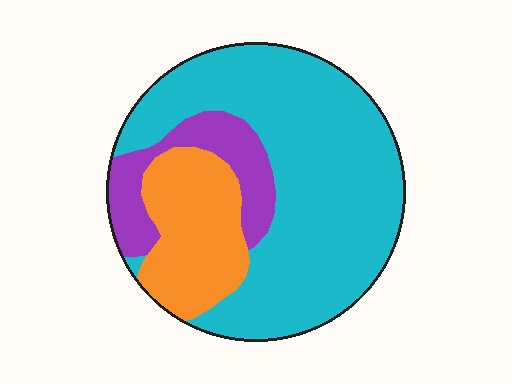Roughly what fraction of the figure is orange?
Orange takes up about one fifth (1/5) of the figure.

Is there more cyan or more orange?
Cyan.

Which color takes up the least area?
Purple, at roughly 15%.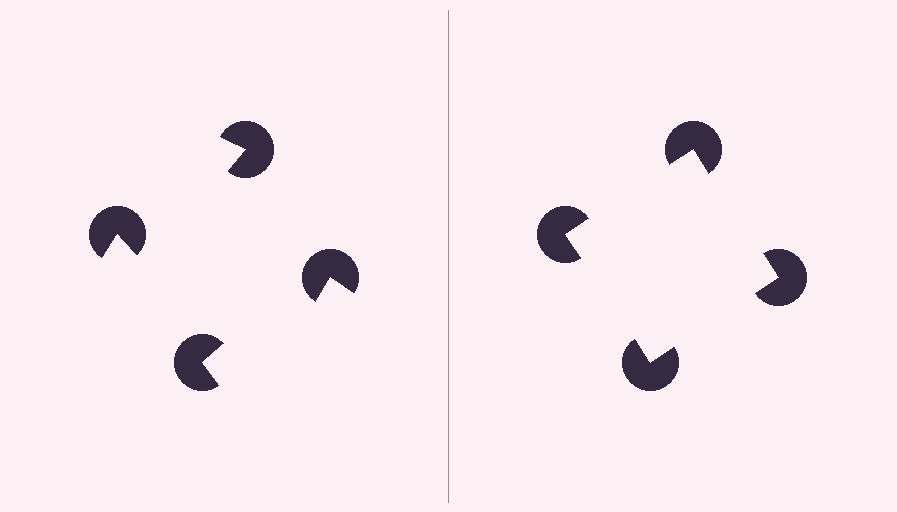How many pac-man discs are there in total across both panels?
8 — 4 on each side.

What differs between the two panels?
The pac-man discs are positioned identically on both sides; only the wedge orientations differ. On the right they align to a square; on the left they are misaligned.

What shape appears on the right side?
An illusory square.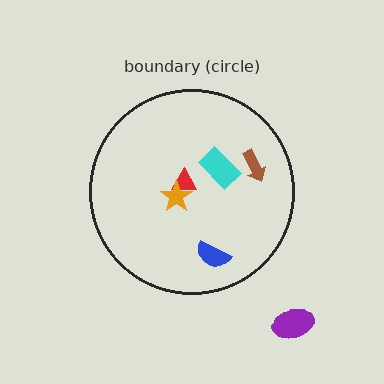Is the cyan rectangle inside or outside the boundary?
Inside.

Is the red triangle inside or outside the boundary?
Inside.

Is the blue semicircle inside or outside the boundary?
Inside.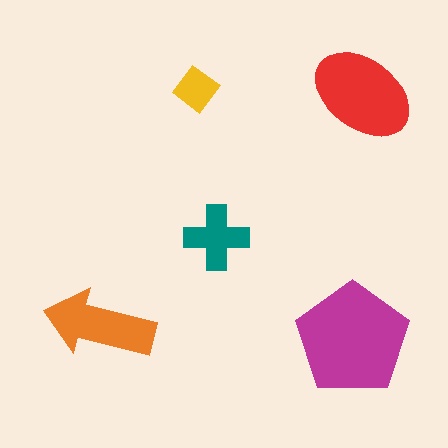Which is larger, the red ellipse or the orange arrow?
The red ellipse.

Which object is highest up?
The yellow diamond is topmost.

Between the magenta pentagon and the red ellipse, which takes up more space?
The magenta pentagon.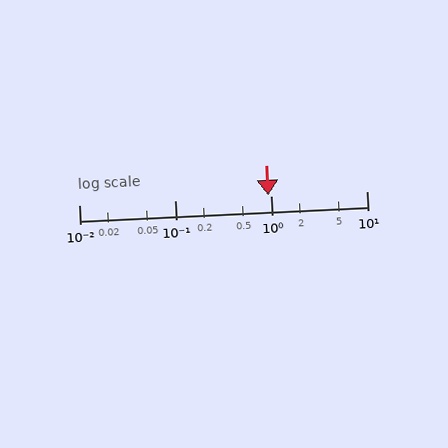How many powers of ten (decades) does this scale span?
The scale spans 3 decades, from 0.01 to 10.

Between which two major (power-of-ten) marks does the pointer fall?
The pointer is between 0.1 and 1.